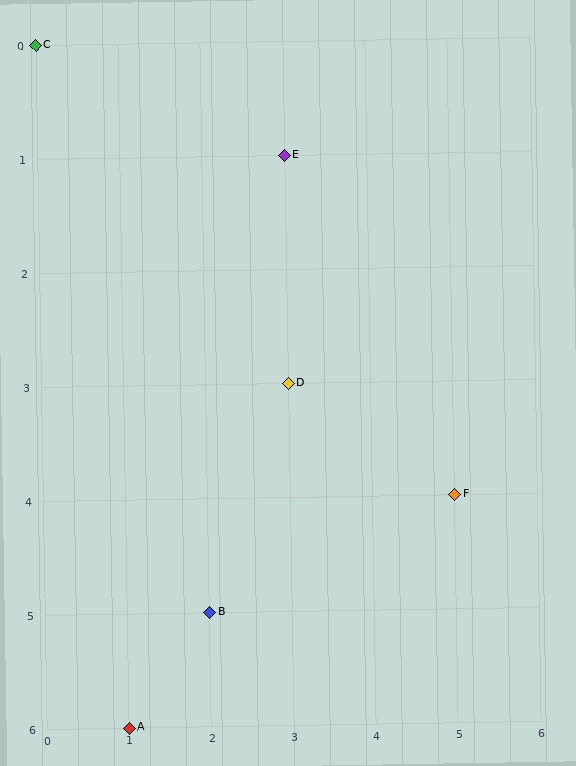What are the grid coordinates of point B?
Point B is at grid coordinates (2, 5).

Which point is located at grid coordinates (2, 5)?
Point B is at (2, 5).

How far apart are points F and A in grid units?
Points F and A are 4 columns and 2 rows apart (about 4.5 grid units diagonally).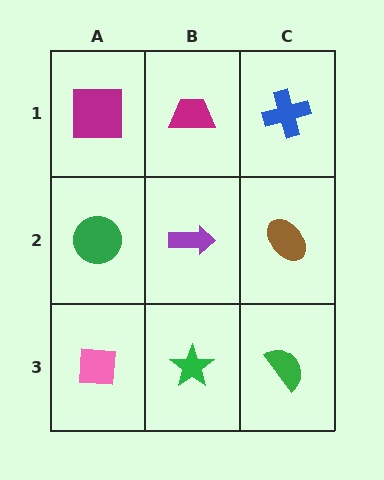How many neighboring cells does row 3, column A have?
2.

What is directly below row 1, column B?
A purple arrow.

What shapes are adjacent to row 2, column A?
A magenta square (row 1, column A), a pink square (row 3, column A), a purple arrow (row 2, column B).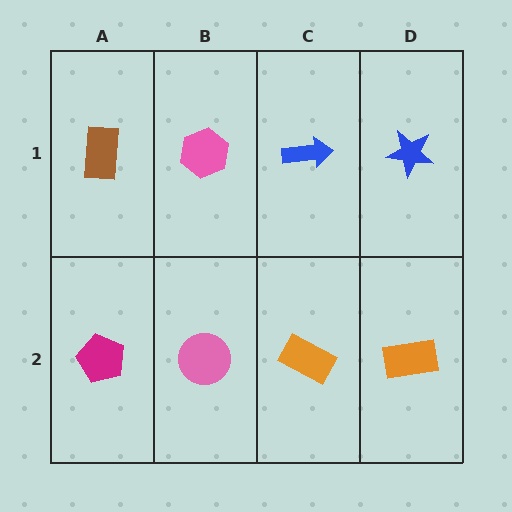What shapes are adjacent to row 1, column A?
A magenta pentagon (row 2, column A), a pink hexagon (row 1, column B).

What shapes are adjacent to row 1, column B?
A pink circle (row 2, column B), a brown rectangle (row 1, column A), a blue arrow (row 1, column C).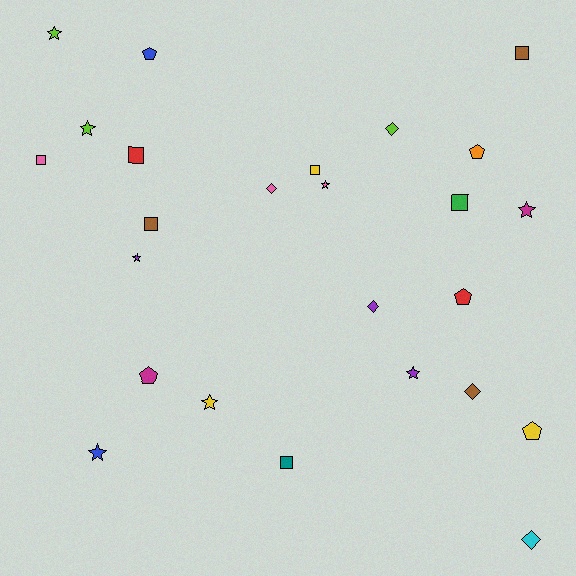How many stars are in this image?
There are 8 stars.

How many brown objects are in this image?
There are 3 brown objects.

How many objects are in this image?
There are 25 objects.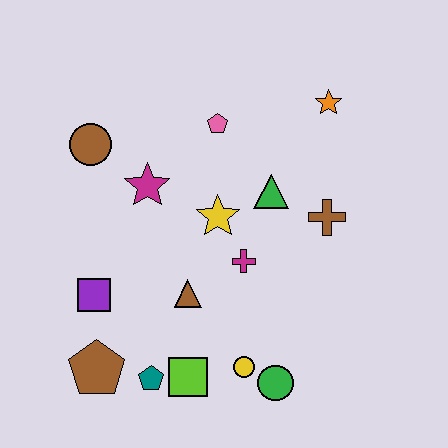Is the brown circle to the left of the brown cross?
Yes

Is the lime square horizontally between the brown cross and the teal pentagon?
Yes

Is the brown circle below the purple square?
No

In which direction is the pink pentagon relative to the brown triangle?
The pink pentagon is above the brown triangle.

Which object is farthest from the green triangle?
The brown pentagon is farthest from the green triangle.